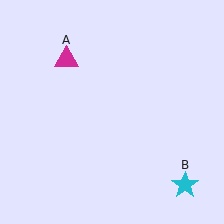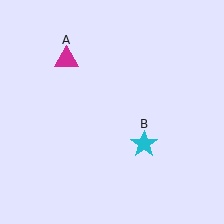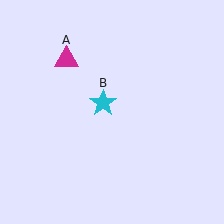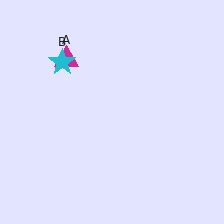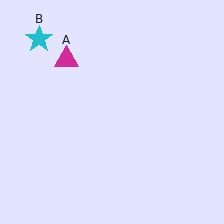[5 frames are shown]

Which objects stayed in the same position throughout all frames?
Magenta triangle (object A) remained stationary.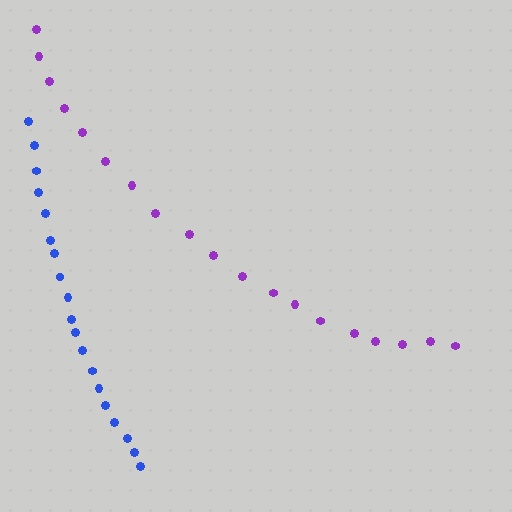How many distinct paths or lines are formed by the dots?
There are 2 distinct paths.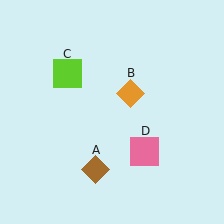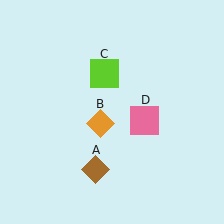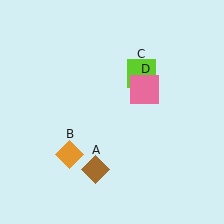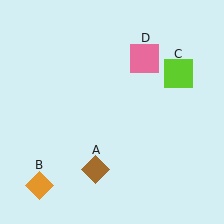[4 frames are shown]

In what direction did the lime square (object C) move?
The lime square (object C) moved right.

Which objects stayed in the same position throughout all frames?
Brown diamond (object A) remained stationary.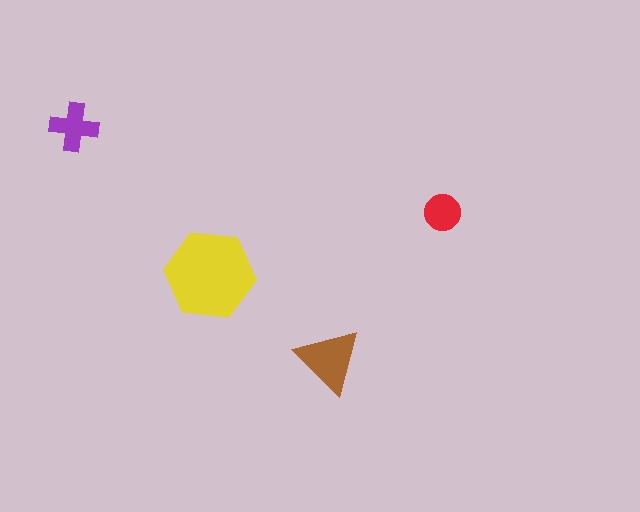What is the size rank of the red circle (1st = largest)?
4th.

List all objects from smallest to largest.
The red circle, the purple cross, the brown triangle, the yellow hexagon.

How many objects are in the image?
There are 4 objects in the image.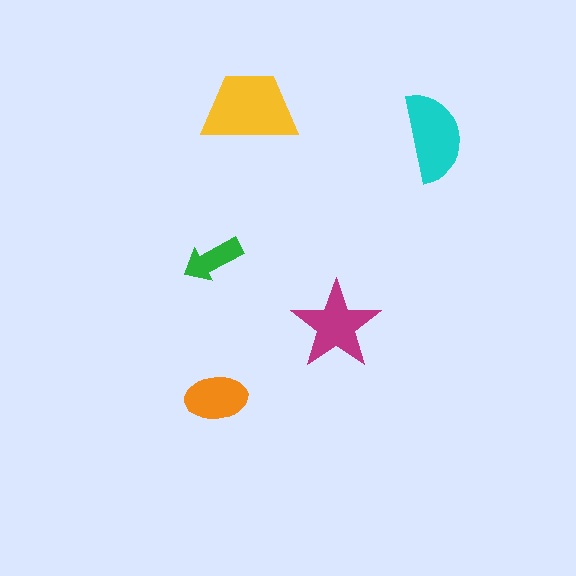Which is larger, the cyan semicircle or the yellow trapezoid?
The yellow trapezoid.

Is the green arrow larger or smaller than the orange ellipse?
Smaller.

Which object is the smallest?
The green arrow.